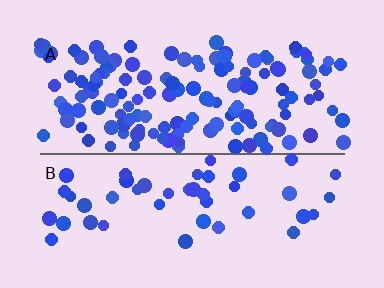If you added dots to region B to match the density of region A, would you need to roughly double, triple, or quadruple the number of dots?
Approximately triple.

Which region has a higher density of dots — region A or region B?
A (the top).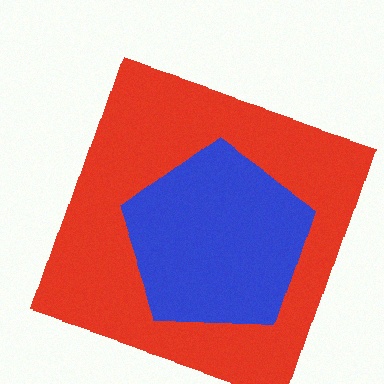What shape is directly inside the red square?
The blue pentagon.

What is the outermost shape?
The red square.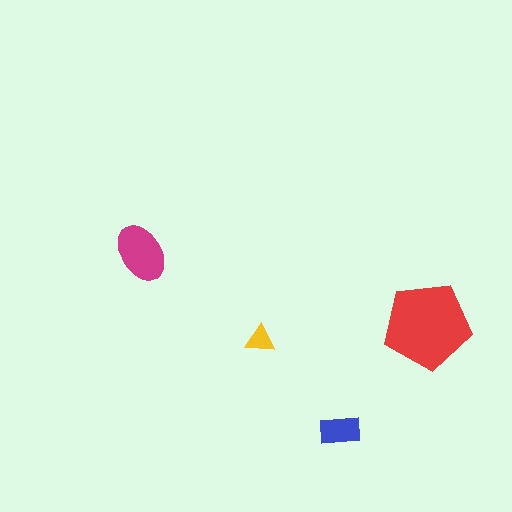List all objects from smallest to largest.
The yellow triangle, the blue rectangle, the magenta ellipse, the red pentagon.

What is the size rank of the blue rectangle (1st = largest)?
3rd.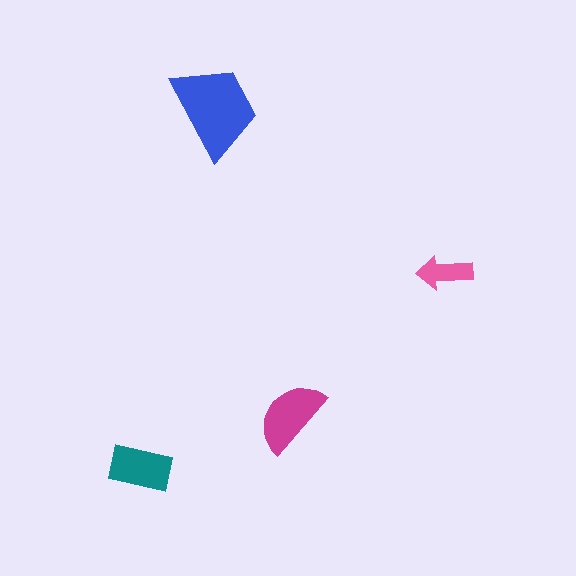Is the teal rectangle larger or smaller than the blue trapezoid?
Smaller.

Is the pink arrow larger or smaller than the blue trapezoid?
Smaller.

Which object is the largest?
The blue trapezoid.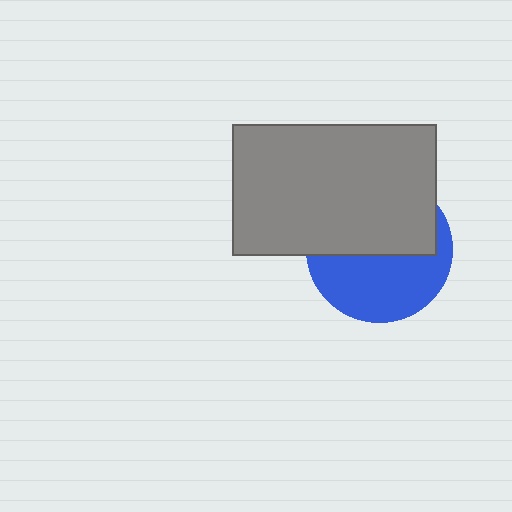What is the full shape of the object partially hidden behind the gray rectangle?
The partially hidden object is a blue circle.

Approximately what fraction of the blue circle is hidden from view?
Roughly 52% of the blue circle is hidden behind the gray rectangle.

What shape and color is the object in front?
The object in front is a gray rectangle.